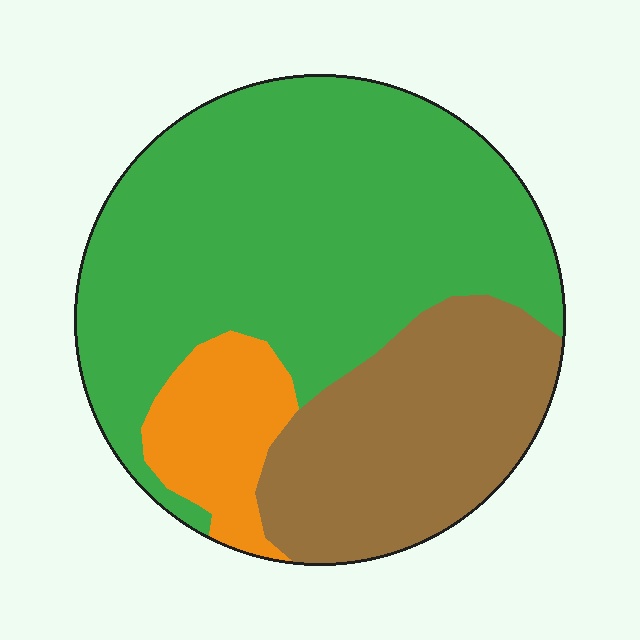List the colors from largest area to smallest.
From largest to smallest: green, brown, orange.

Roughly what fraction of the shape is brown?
Brown covers roughly 30% of the shape.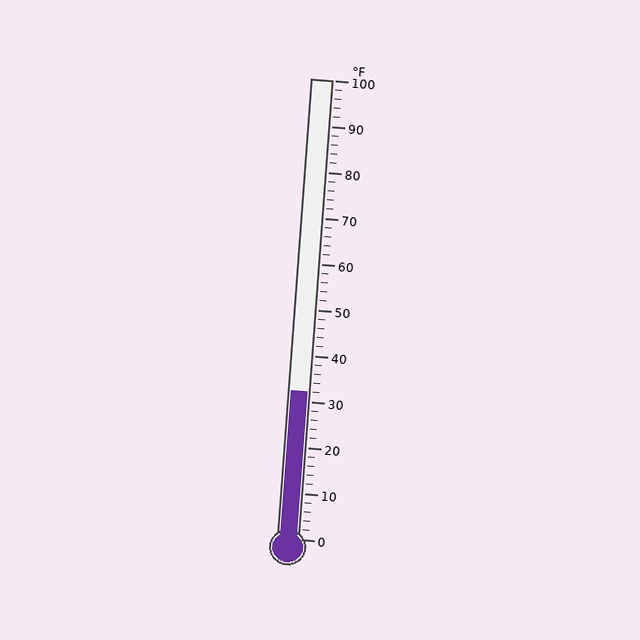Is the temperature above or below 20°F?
The temperature is above 20°F.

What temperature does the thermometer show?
The thermometer shows approximately 32°F.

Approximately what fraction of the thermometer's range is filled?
The thermometer is filled to approximately 30% of its range.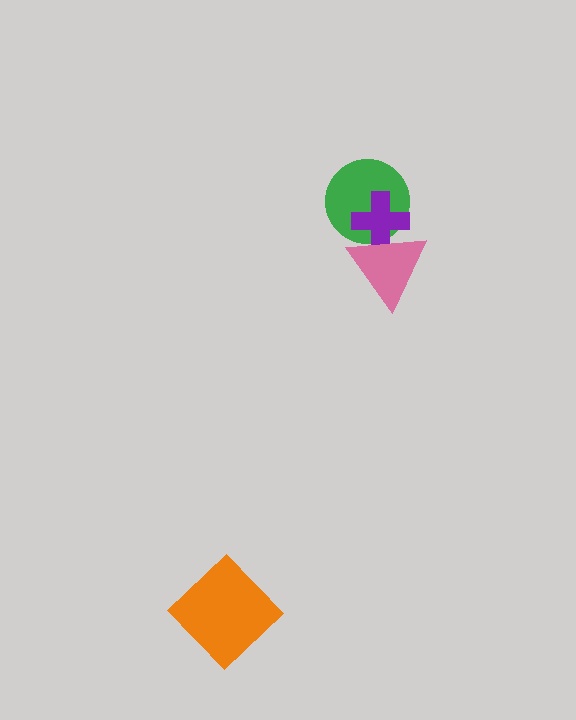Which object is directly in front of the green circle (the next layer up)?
The purple cross is directly in front of the green circle.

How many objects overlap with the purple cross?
2 objects overlap with the purple cross.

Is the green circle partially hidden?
Yes, it is partially covered by another shape.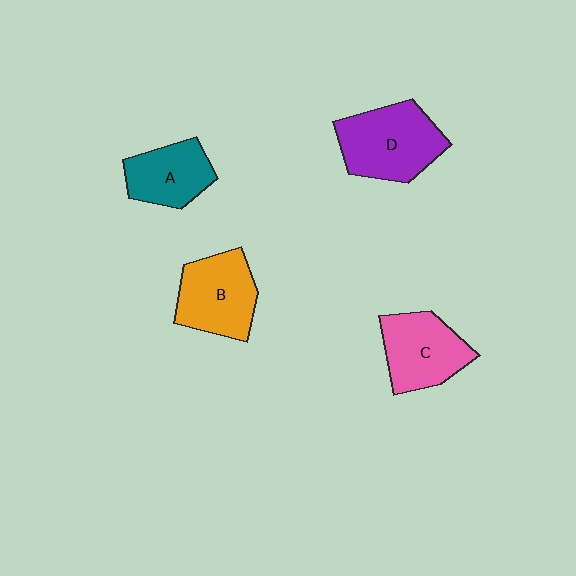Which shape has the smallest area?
Shape A (teal).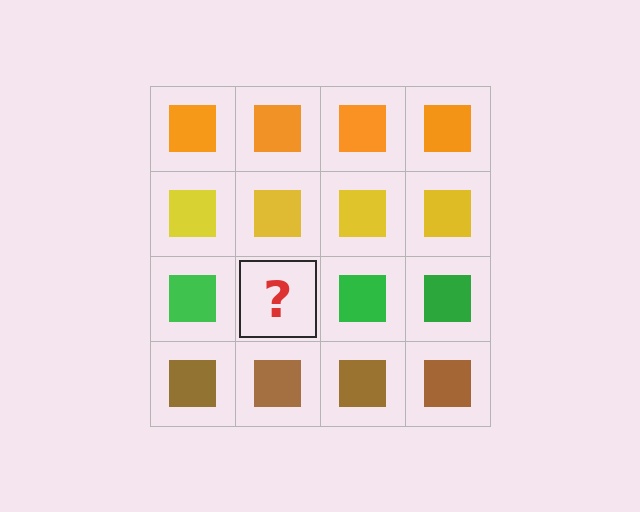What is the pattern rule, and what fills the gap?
The rule is that each row has a consistent color. The gap should be filled with a green square.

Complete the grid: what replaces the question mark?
The question mark should be replaced with a green square.